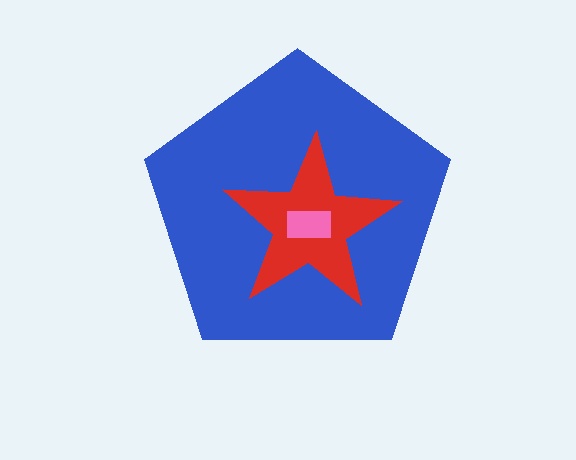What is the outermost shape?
The blue pentagon.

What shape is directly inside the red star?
The pink rectangle.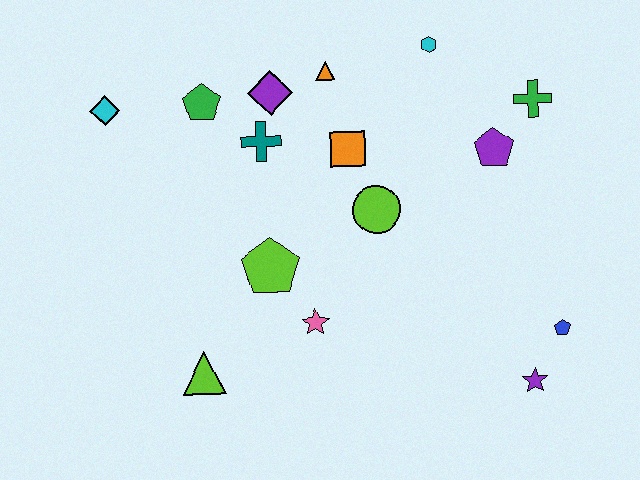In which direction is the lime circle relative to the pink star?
The lime circle is above the pink star.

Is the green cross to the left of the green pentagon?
No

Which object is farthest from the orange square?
The purple star is farthest from the orange square.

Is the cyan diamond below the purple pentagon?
No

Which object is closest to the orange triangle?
The purple diamond is closest to the orange triangle.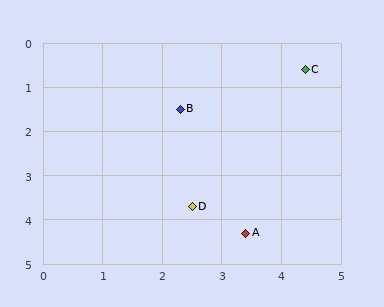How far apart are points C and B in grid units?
Points C and B are about 2.3 grid units apart.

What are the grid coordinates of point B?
Point B is at approximately (2.3, 1.5).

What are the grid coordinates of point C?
Point C is at approximately (4.4, 0.6).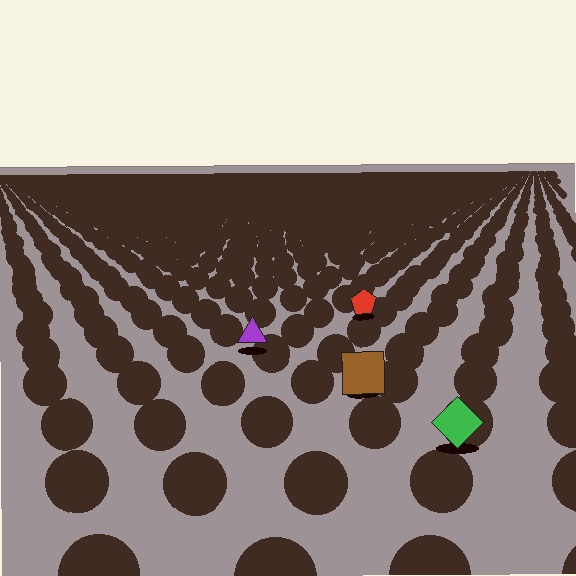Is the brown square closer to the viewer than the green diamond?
No. The green diamond is closer — you can tell from the texture gradient: the ground texture is coarser near it.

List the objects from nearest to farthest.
From nearest to farthest: the green diamond, the brown square, the purple triangle, the red pentagon.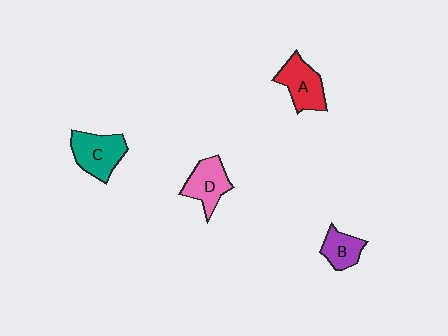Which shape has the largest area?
Shape C (teal).